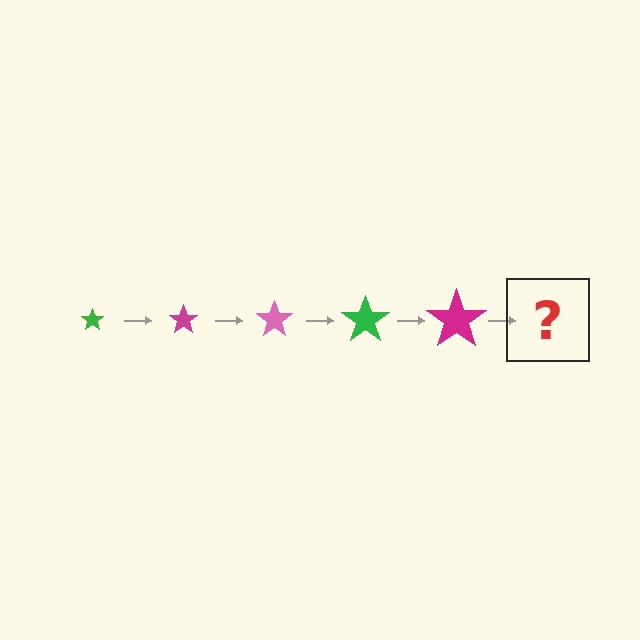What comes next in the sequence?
The next element should be a pink star, larger than the previous one.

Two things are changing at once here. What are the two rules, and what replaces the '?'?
The two rules are that the star grows larger each step and the color cycles through green, magenta, and pink. The '?' should be a pink star, larger than the previous one.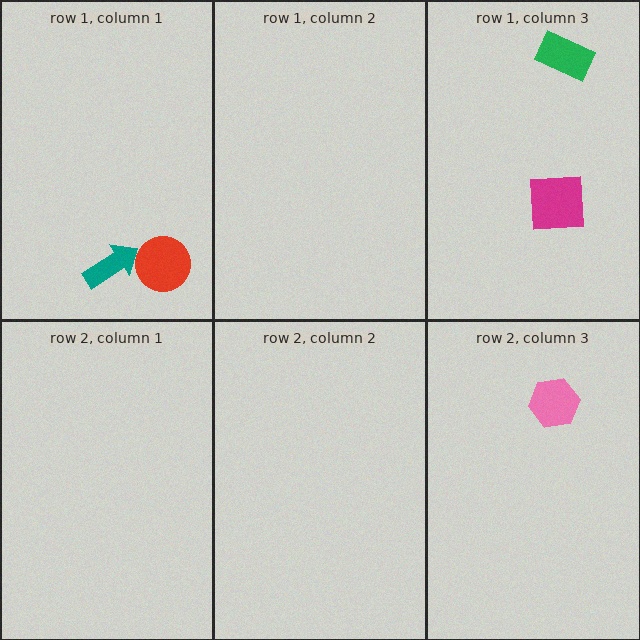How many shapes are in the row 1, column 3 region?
2.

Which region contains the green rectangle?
The row 1, column 3 region.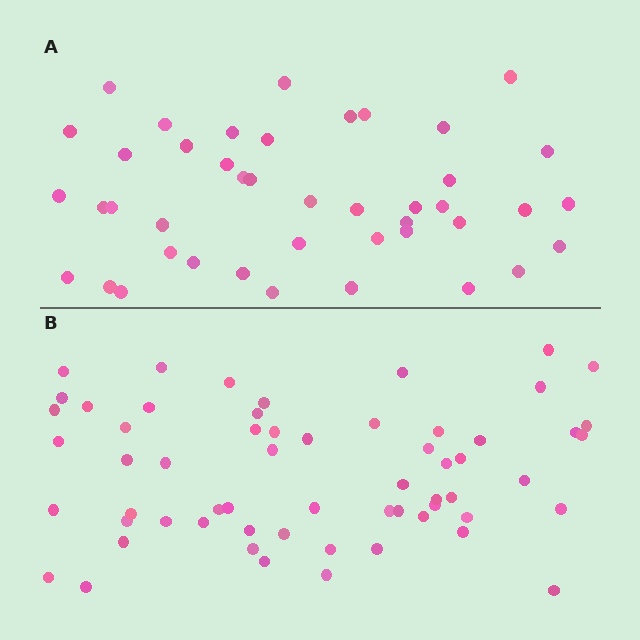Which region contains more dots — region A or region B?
Region B (the bottom region) has more dots.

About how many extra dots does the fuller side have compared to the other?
Region B has approximately 15 more dots than region A.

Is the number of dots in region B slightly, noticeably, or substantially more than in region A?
Region B has noticeably more, but not dramatically so. The ratio is roughly 1.4 to 1.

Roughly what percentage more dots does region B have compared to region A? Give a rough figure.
About 40% more.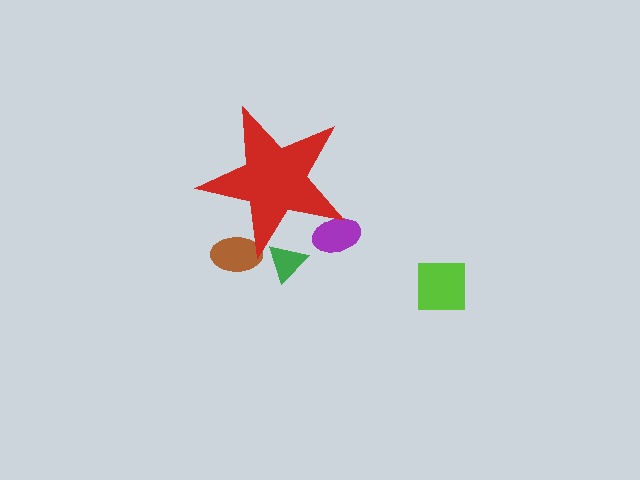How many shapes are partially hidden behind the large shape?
3 shapes are partially hidden.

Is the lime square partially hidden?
No, the lime square is fully visible.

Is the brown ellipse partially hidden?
Yes, the brown ellipse is partially hidden behind the red star.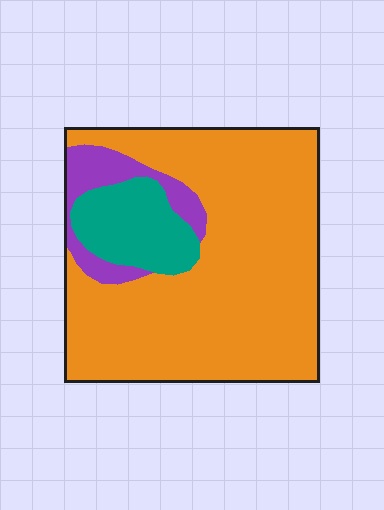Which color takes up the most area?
Orange, at roughly 75%.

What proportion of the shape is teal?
Teal takes up less than a quarter of the shape.